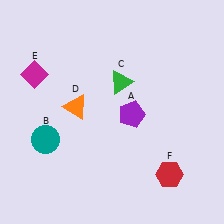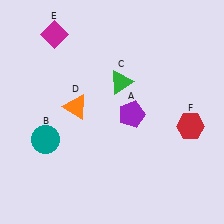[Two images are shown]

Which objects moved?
The objects that moved are: the magenta diamond (E), the red hexagon (F).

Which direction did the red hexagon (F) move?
The red hexagon (F) moved up.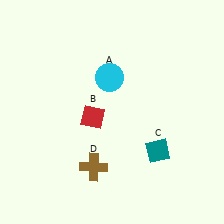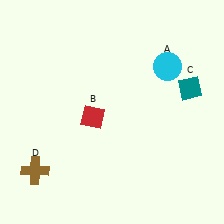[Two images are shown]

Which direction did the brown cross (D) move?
The brown cross (D) moved left.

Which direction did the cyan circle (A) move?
The cyan circle (A) moved right.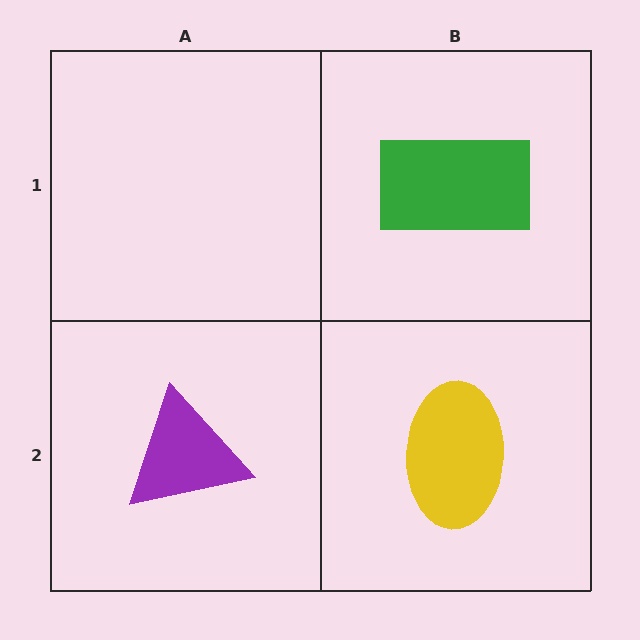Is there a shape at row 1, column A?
No, that cell is empty.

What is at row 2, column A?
A purple triangle.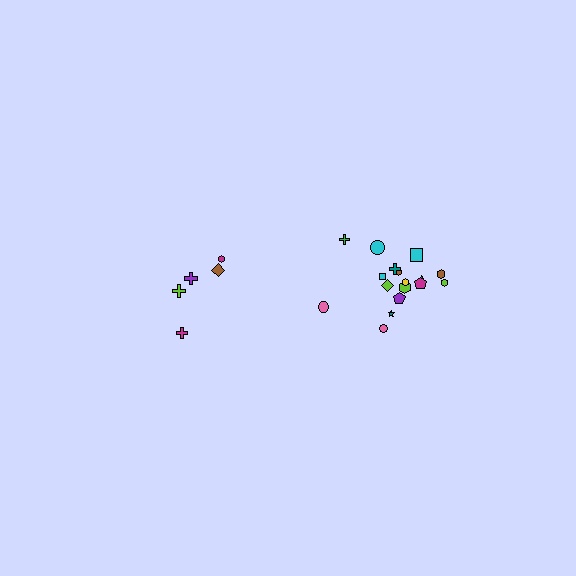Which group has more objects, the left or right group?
The right group.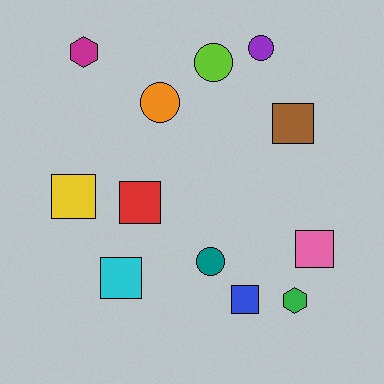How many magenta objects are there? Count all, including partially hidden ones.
There is 1 magenta object.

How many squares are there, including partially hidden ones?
There are 6 squares.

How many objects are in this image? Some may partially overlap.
There are 12 objects.